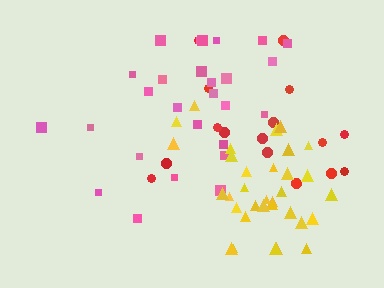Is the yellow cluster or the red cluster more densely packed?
Yellow.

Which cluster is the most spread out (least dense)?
Red.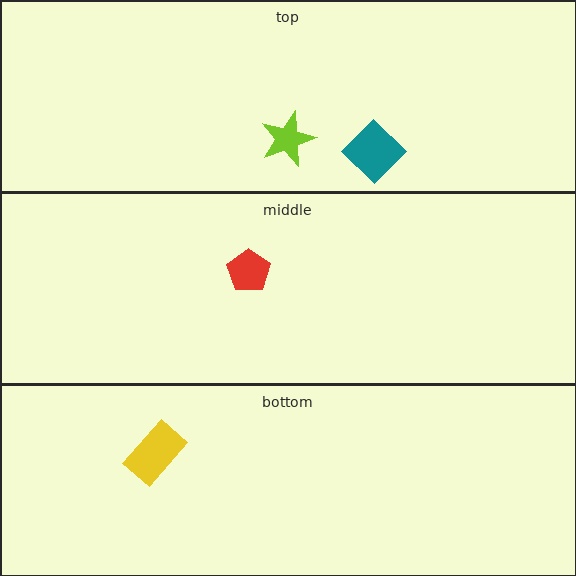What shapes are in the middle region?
The red pentagon.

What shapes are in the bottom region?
The yellow rectangle.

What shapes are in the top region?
The teal diamond, the lime star.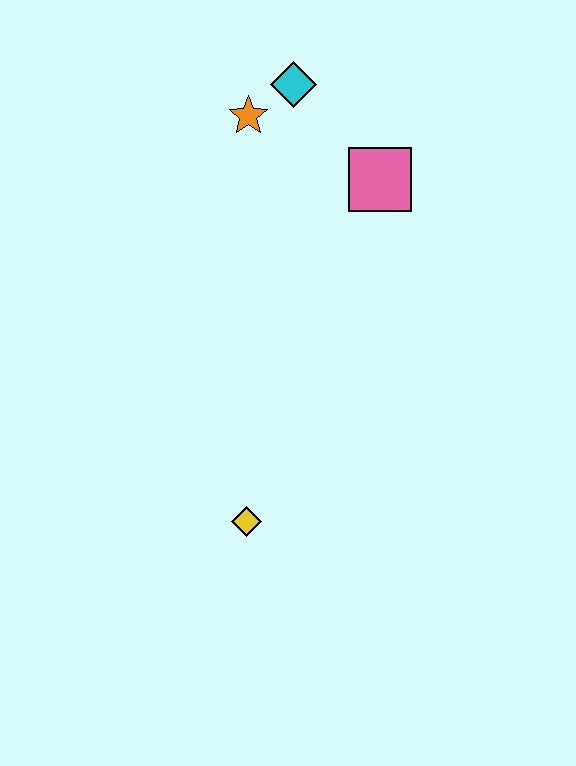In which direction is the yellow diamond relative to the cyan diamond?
The yellow diamond is below the cyan diamond.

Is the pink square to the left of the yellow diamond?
No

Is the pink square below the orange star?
Yes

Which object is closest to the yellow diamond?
The pink square is closest to the yellow diamond.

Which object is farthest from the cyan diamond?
The yellow diamond is farthest from the cyan diamond.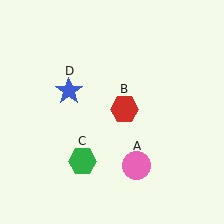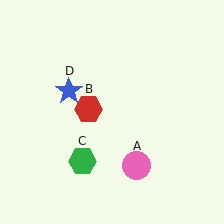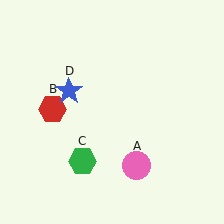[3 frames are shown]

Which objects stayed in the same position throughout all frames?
Pink circle (object A) and green hexagon (object C) and blue star (object D) remained stationary.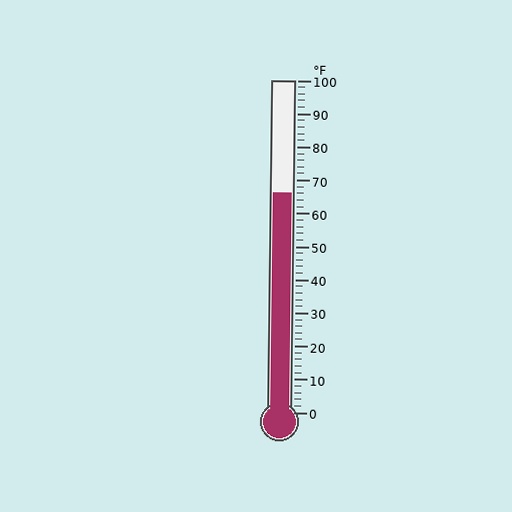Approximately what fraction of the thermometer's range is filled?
The thermometer is filled to approximately 65% of its range.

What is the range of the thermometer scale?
The thermometer scale ranges from 0°F to 100°F.